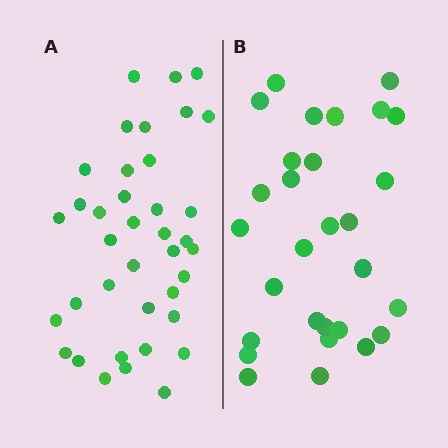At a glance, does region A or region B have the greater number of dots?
Region A (the left region) has more dots.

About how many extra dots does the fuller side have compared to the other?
Region A has roughly 8 or so more dots than region B.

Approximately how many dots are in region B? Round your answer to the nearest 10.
About 30 dots. (The exact count is 29, which rounds to 30.)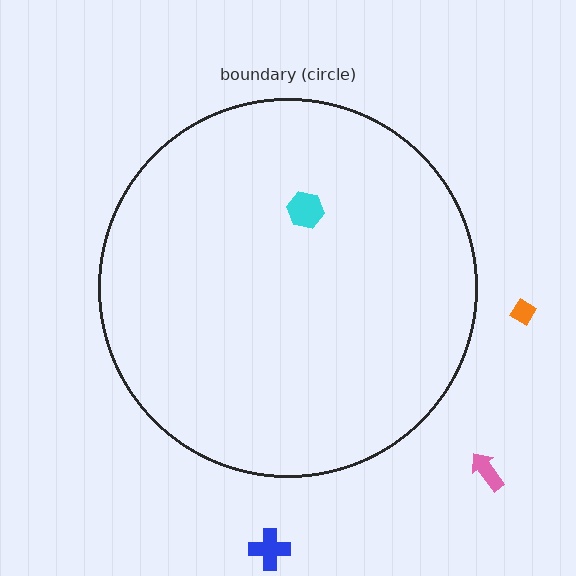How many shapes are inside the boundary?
1 inside, 3 outside.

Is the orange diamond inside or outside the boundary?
Outside.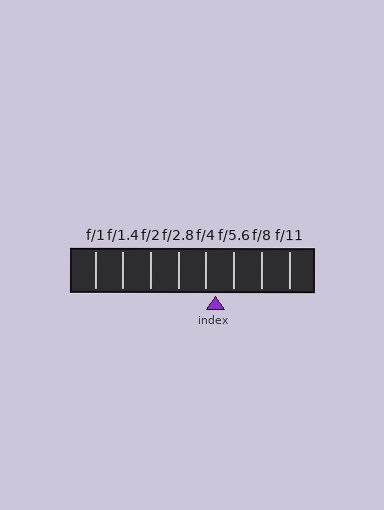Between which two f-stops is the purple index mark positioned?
The index mark is between f/4 and f/5.6.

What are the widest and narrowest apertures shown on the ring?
The widest aperture shown is f/1 and the narrowest is f/11.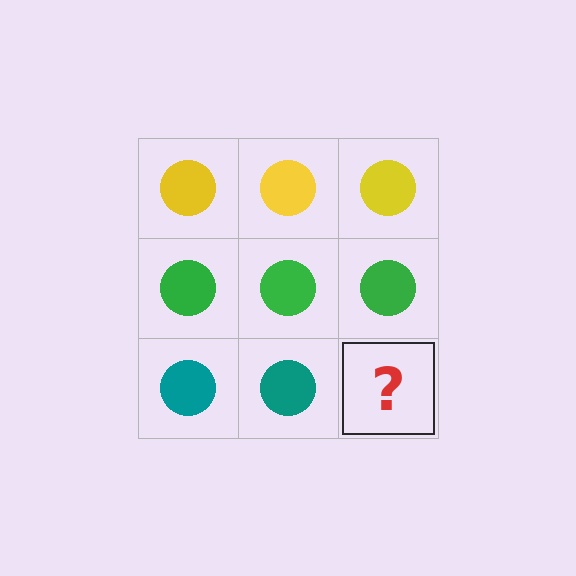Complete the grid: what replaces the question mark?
The question mark should be replaced with a teal circle.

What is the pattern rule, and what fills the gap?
The rule is that each row has a consistent color. The gap should be filled with a teal circle.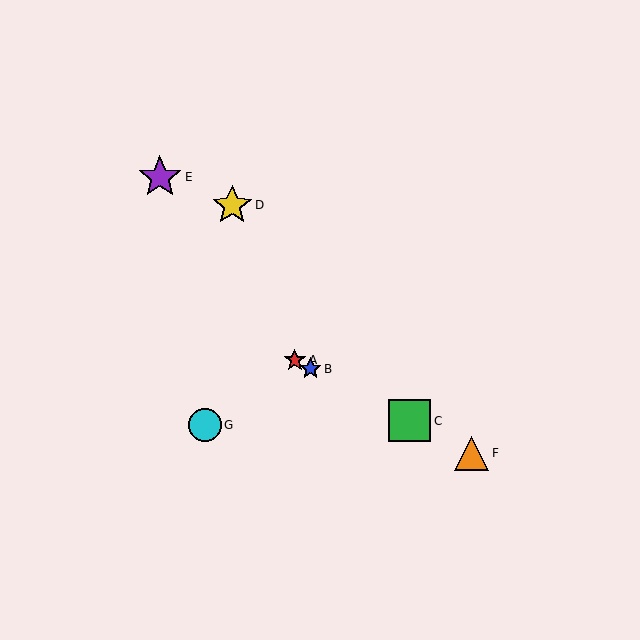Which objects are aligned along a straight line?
Objects A, B, C, F are aligned along a straight line.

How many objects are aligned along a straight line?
4 objects (A, B, C, F) are aligned along a straight line.